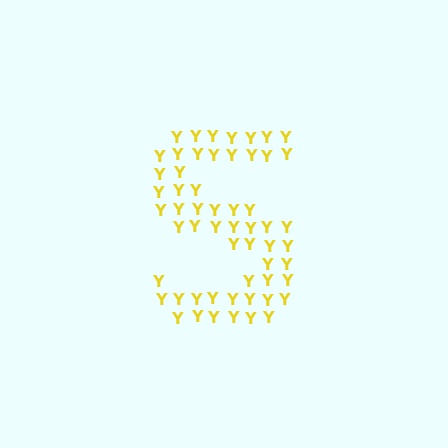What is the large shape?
The large shape is the letter S.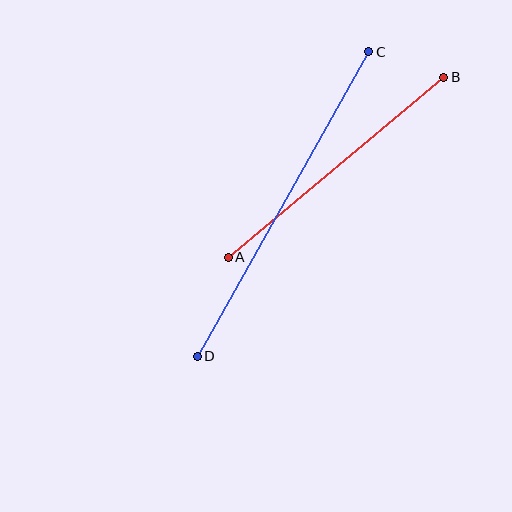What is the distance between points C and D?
The distance is approximately 350 pixels.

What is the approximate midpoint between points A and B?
The midpoint is at approximately (336, 167) pixels.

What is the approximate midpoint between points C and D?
The midpoint is at approximately (283, 204) pixels.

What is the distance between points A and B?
The distance is approximately 281 pixels.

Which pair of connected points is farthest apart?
Points C and D are farthest apart.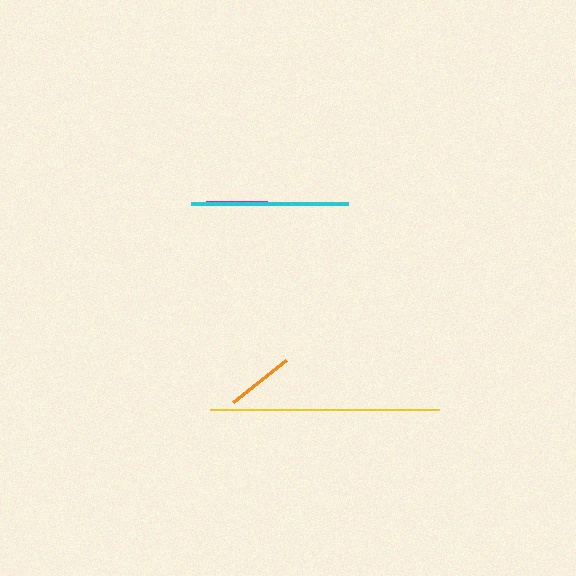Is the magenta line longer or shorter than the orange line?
The orange line is longer than the magenta line.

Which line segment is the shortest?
The magenta line is the shortest at approximately 62 pixels.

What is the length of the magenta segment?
The magenta segment is approximately 62 pixels long.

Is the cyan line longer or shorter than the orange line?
The cyan line is longer than the orange line.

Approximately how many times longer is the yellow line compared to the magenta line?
The yellow line is approximately 3.7 times the length of the magenta line.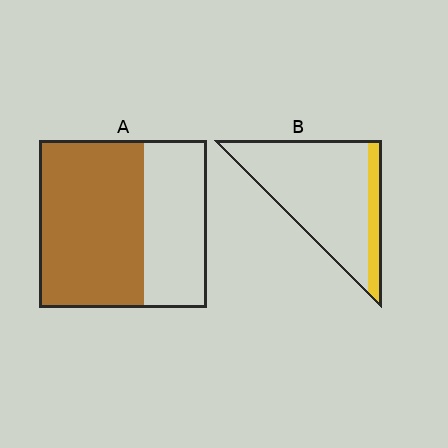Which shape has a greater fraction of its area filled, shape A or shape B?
Shape A.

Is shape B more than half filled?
No.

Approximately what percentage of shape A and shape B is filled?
A is approximately 60% and B is approximately 15%.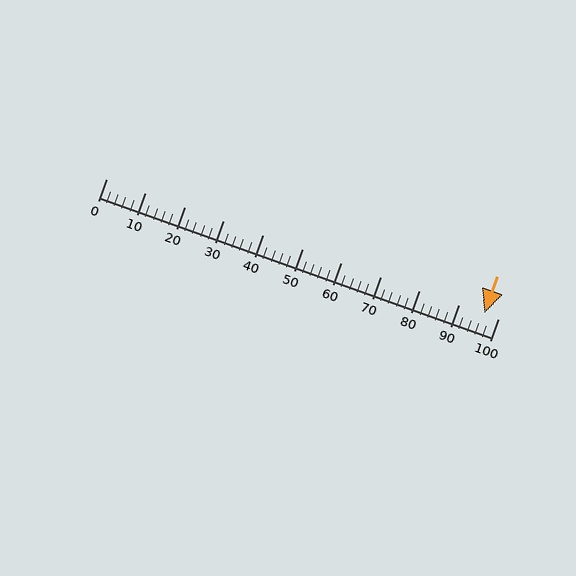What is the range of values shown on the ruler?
The ruler shows values from 0 to 100.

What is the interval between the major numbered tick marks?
The major tick marks are spaced 10 units apart.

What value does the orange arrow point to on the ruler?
The orange arrow points to approximately 96.